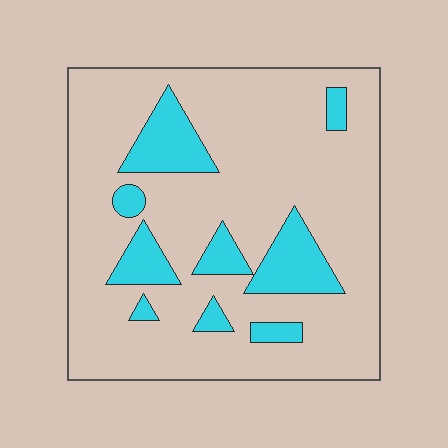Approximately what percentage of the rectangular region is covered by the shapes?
Approximately 20%.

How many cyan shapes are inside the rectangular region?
9.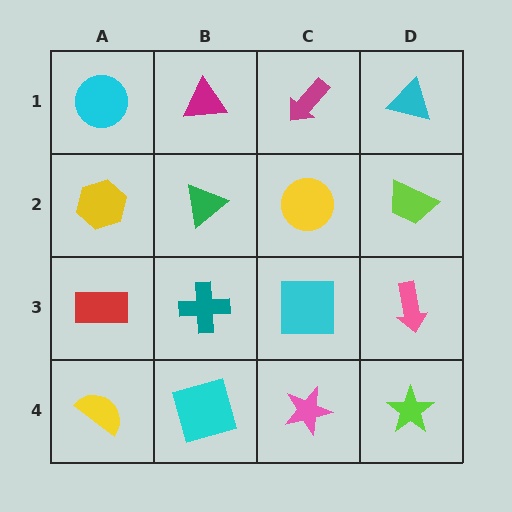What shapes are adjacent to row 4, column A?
A red rectangle (row 3, column A), a cyan square (row 4, column B).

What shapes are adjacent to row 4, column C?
A cyan square (row 3, column C), a cyan square (row 4, column B), a lime star (row 4, column D).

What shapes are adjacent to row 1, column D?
A lime trapezoid (row 2, column D), a magenta arrow (row 1, column C).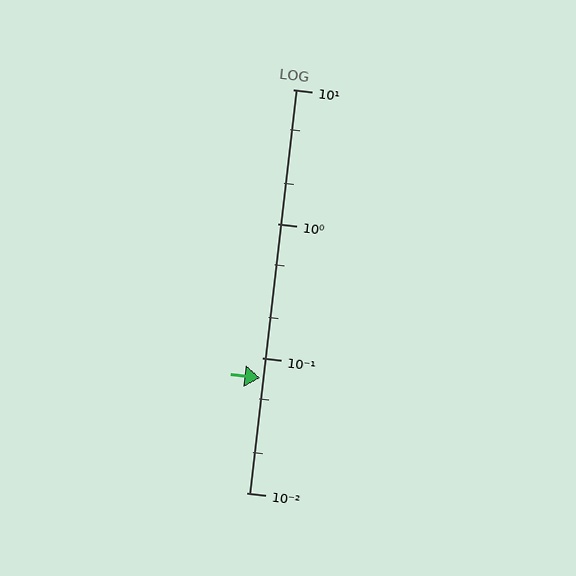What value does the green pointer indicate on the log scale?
The pointer indicates approximately 0.071.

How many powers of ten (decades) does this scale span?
The scale spans 3 decades, from 0.01 to 10.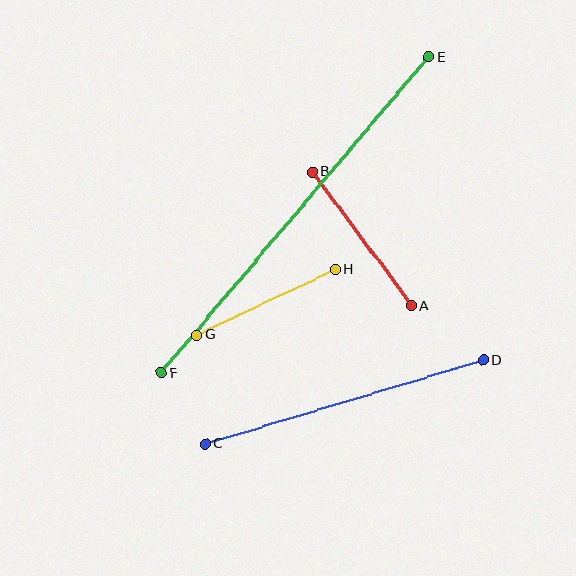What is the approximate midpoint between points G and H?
The midpoint is at approximately (266, 302) pixels.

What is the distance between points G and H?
The distance is approximately 153 pixels.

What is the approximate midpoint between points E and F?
The midpoint is at approximately (295, 215) pixels.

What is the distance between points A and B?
The distance is approximately 167 pixels.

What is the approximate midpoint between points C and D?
The midpoint is at approximately (344, 402) pixels.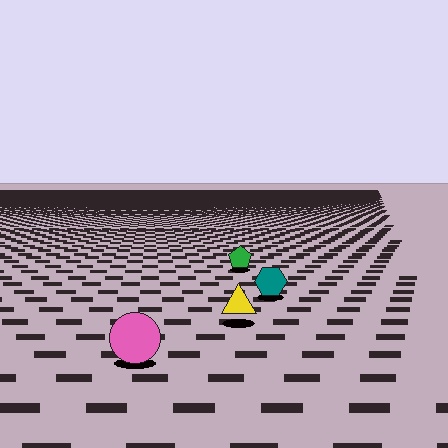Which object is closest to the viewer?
The pink circle is closest. The texture marks near it are larger and more spread out.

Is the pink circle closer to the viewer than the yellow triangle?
Yes. The pink circle is closer — you can tell from the texture gradient: the ground texture is coarser near it.